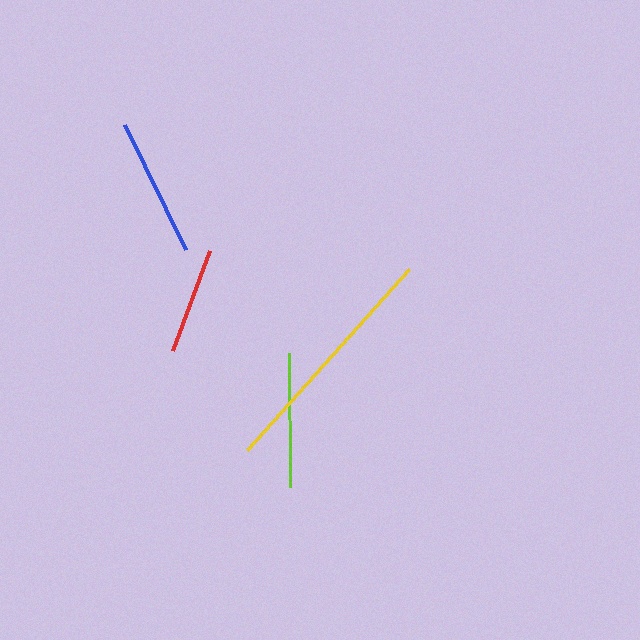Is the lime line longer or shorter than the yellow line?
The yellow line is longer than the lime line.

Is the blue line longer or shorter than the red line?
The blue line is longer than the red line.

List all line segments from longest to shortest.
From longest to shortest: yellow, blue, lime, red.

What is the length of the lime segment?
The lime segment is approximately 134 pixels long.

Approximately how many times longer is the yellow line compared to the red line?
The yellow line is approximately 2.3 times the length of the red line.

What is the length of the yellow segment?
The yellow segment is approximately 243 pixels long.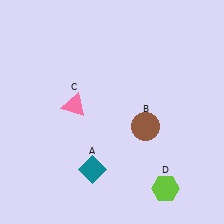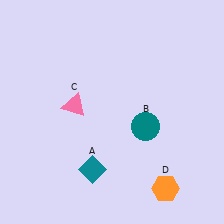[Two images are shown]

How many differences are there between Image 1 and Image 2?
There are 2 differences between the two images.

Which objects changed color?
B changed from brown to teal. D changed from lime to orange.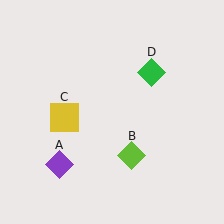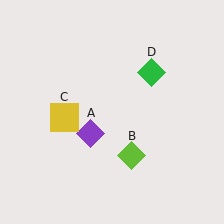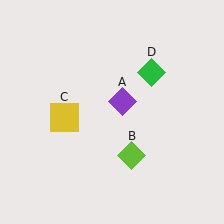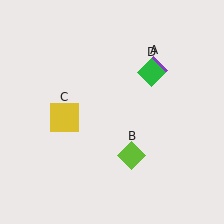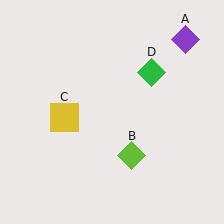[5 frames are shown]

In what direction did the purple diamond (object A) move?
The purple diamond (object A) moved up and to the right.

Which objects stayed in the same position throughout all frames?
Lime diamond (object B) and yellow square (object C) and green diamond (object D) remained stationary.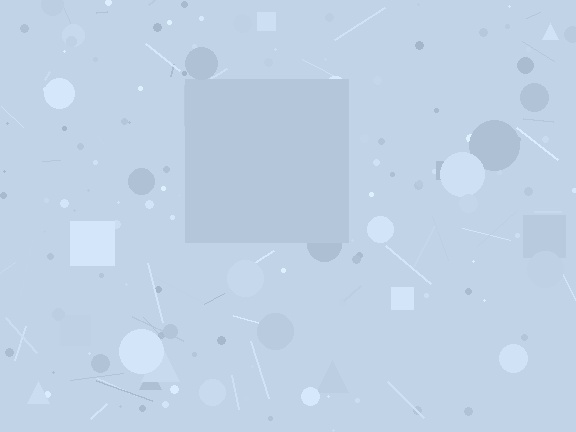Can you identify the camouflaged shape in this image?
The camouflaged shape is a square.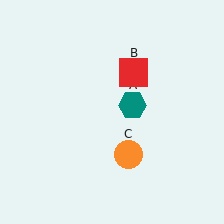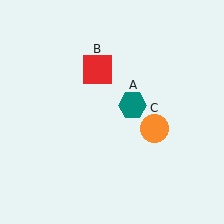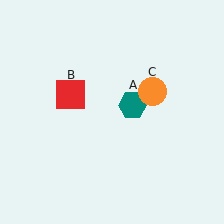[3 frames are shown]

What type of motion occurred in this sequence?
The red square (object B), orange circle (object C) rotated counterclockwise around the center of the scene.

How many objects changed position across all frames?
2 objects changed position: red square (object B), orange circle (object C).